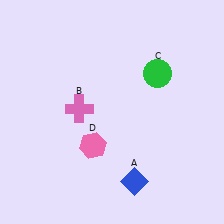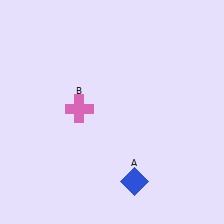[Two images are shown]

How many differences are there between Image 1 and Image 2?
There are 2 differences between the two images.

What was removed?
The green circle (C), the pink hexagon (D) were removed in Image 2.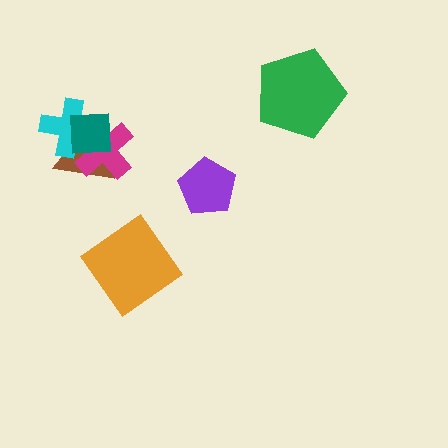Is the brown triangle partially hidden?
Yes, it is partially covered by another shape.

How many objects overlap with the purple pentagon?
0 objects overlap with the purple pentagon.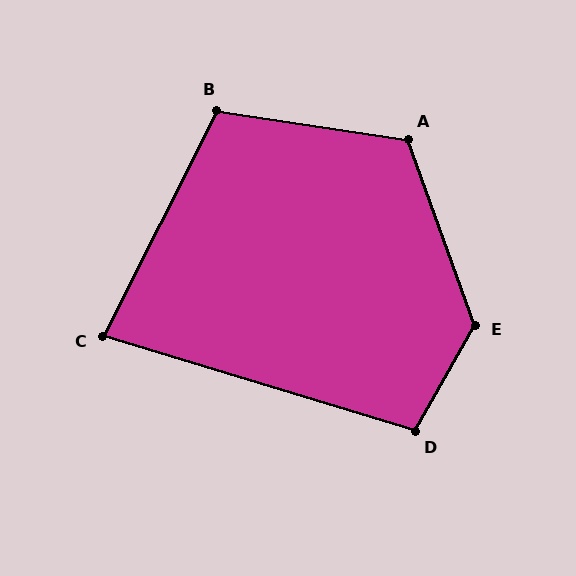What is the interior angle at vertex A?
Approximately 118 degrees (obtuse).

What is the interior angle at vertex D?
Approximately 103 degrees (obtuse).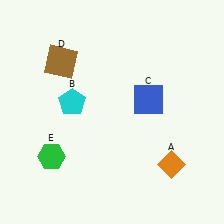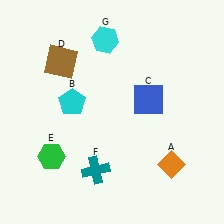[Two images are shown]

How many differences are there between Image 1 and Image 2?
There are 2 differences between the two images.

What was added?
A teal cross (F), a cyan hexagon (G) were added in Image 2.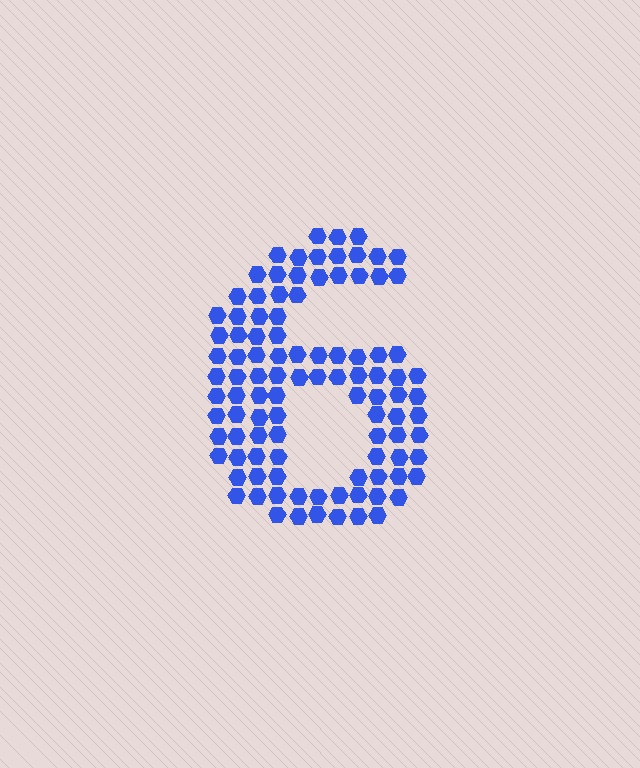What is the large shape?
The large shape is the digit 6.